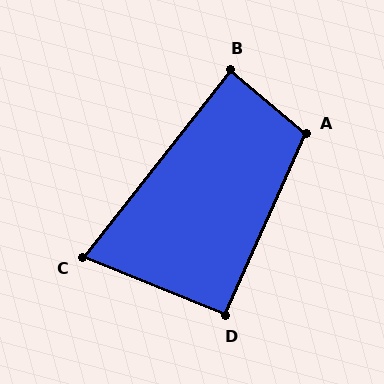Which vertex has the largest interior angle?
A, at approximately 106 degrees.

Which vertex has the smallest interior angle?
C, at approximately 74 degrees.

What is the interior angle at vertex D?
Approximately 92 degrees (approximately right).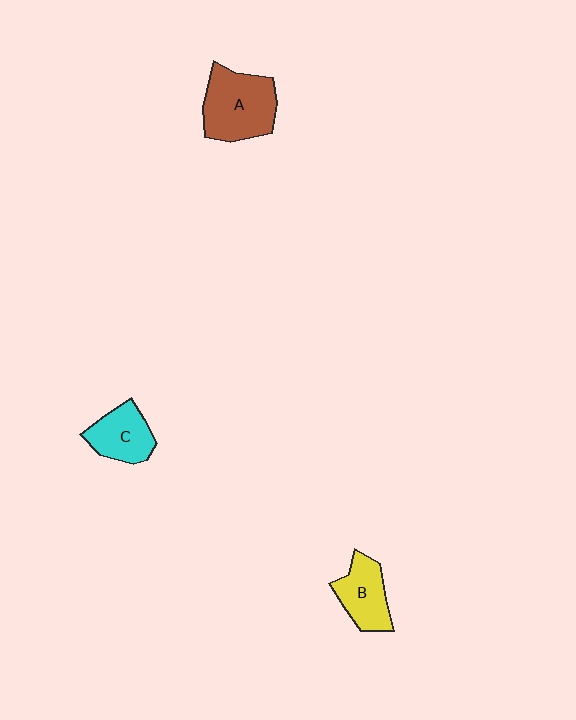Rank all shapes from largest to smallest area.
From largest to smallest: A (brown), B (yellow), C (cyan).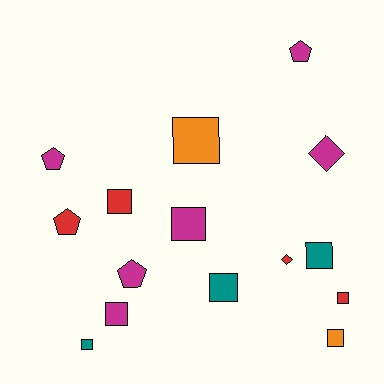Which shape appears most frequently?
Square, with 9 objects.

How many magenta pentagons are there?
There are 3 magenta pentagons.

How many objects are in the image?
There are 15 objects.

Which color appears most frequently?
Magenta, with 6 objects.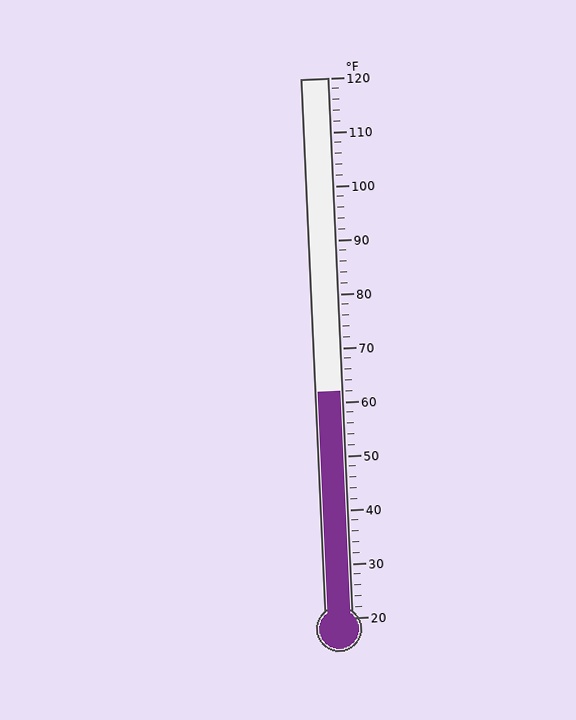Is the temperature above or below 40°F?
The temperature is above 40°F.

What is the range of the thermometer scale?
The thermometer scale ranges from 20°F to 120°F.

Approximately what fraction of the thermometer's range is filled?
The thermometer is filled to approximately 40% of its range.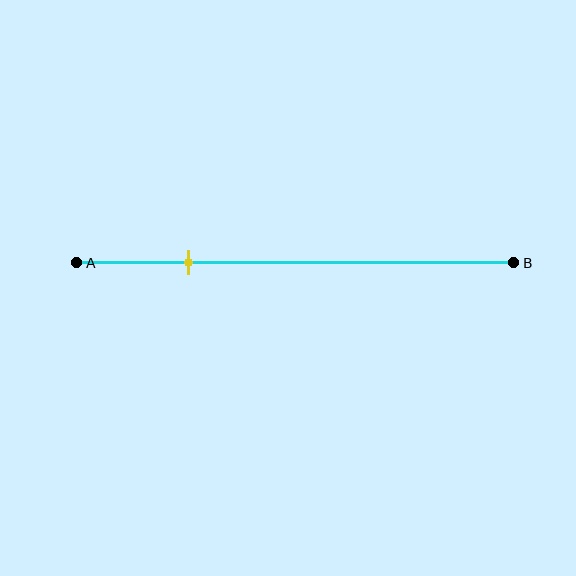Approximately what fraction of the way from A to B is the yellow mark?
The yellow mark is approximately 25% of the way from A to B.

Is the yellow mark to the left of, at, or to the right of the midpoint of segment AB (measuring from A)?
The yellow mark is to the left of the midpoint of segment AB.